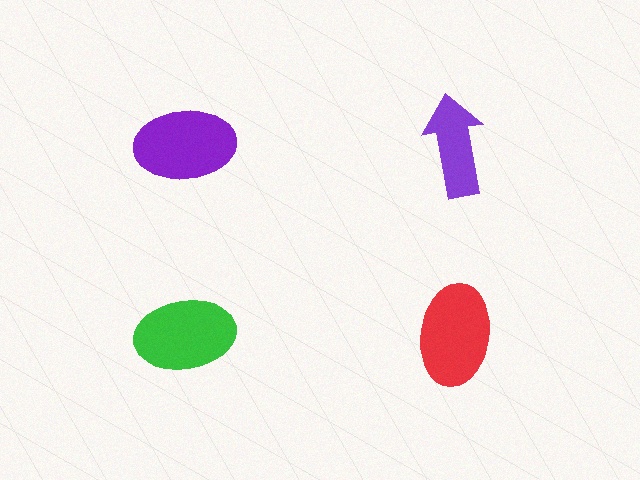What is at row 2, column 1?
A green ellipse.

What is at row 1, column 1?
A purple ellipse.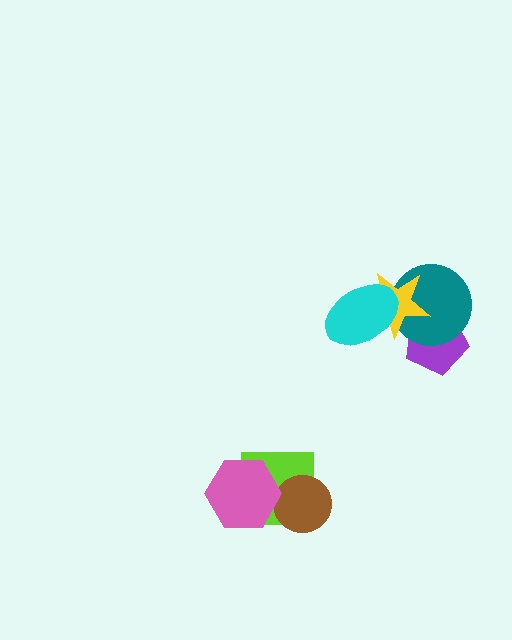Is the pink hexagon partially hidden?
No, no other shape covers it.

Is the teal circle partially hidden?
Yes, it is partially covered by another shape.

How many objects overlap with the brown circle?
2 objects overlap with the brown circle.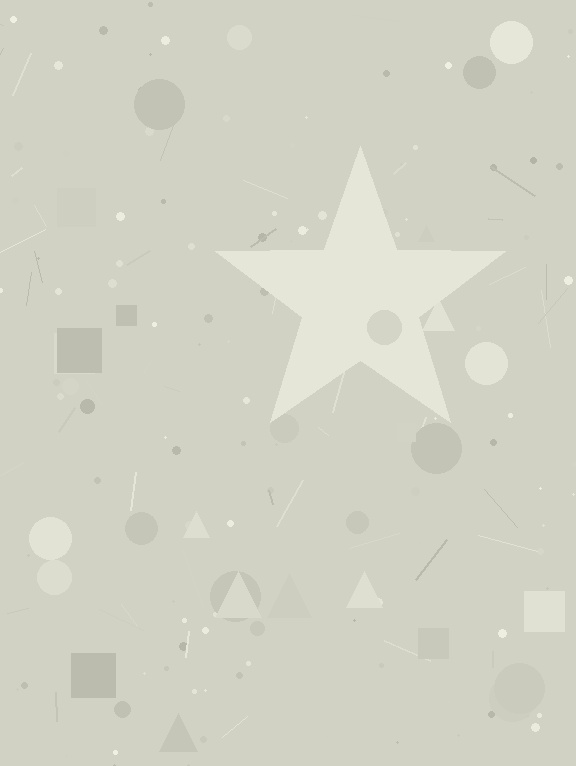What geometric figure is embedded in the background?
A star is embedded in the background.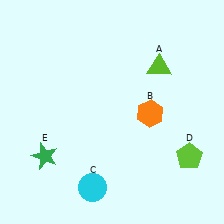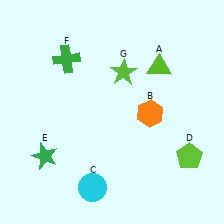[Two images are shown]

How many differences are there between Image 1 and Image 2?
There are 2 differences between the two images.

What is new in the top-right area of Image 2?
A lime star (G) was added in the top-right area of Image 2.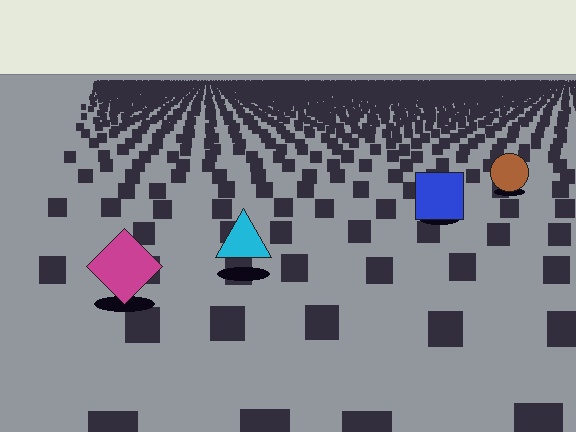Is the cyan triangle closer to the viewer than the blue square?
Yes. The cyan triangle is closer — you can tell from the texture gradient: the ground texture is coarser near it.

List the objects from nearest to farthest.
From nearest to farthest: the magenta diamond, the cyan triangle, the blue square, the brown circle.